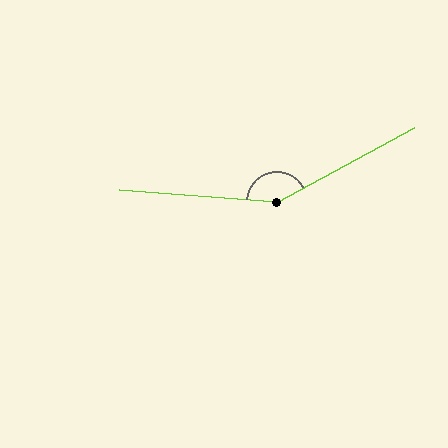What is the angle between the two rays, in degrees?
Approximately 147 degrees.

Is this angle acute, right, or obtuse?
It is obtuse.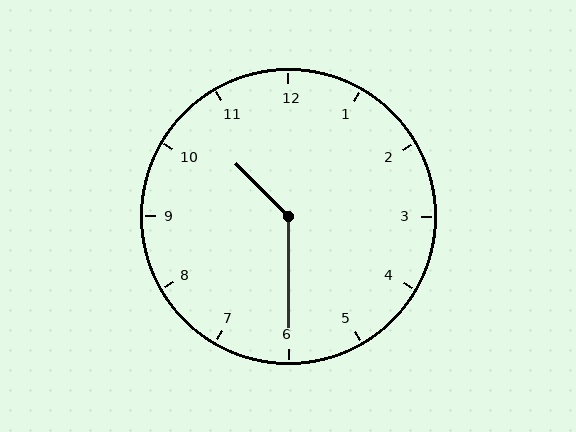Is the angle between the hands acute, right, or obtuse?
It is obtuse.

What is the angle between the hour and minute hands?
Approximately 135 degrees.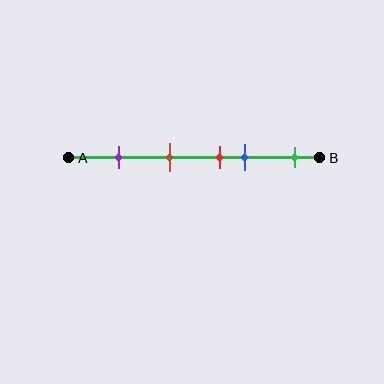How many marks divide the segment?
There are 5 marks dividing the segment.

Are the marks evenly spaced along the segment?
No, the marks are not evenly spaced.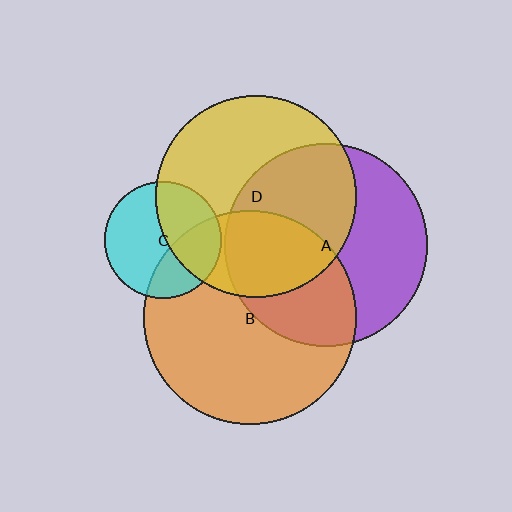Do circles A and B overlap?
Yes.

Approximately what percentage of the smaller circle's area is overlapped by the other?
Approximately 40%.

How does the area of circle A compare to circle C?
Approximately 3.0 times.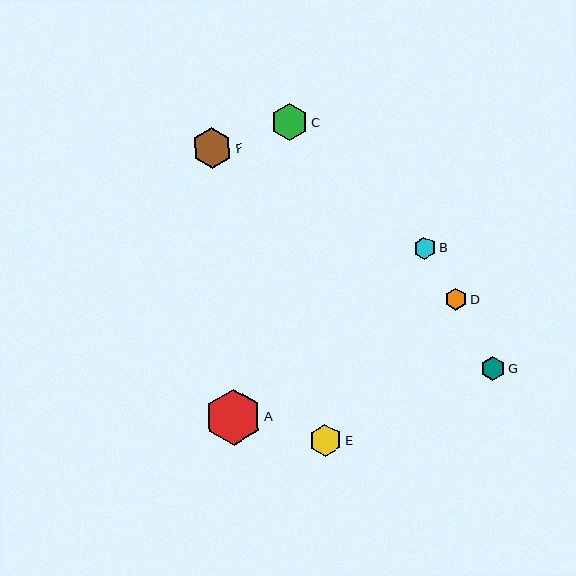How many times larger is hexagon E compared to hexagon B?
Hexagon E is approximately 1.4 times the size of hexagon B.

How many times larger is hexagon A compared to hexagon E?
Hexagon A is approximately 1.8 times the size of hexagon E.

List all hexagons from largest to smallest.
From largest to smallest: A, F, C, E, G, B, D.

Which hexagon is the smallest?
Hexagon D is the smallest with a size of approximately 22 pixels.